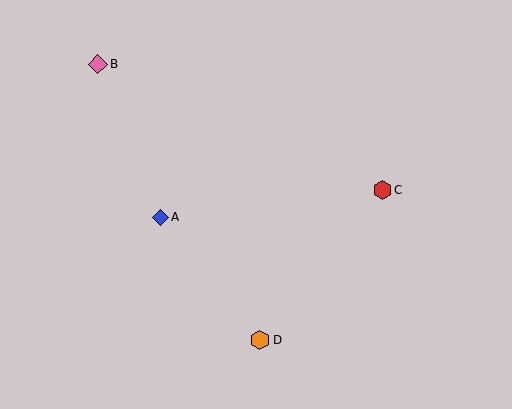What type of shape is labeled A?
Shape A is a blue diamond.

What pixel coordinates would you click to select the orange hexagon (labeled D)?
Click at (260, 340) to select the orange hexagon D.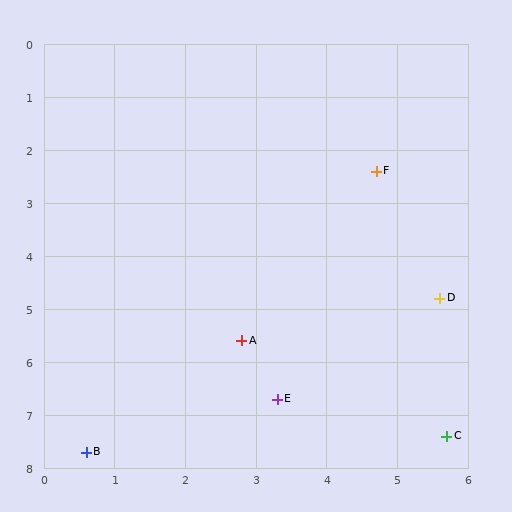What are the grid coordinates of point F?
Point F is at approximately (4.7, 2.4).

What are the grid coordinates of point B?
Point B is at approximately (0.6, 7.7).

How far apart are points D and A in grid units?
Points D and A are about 2.9 grid units apart.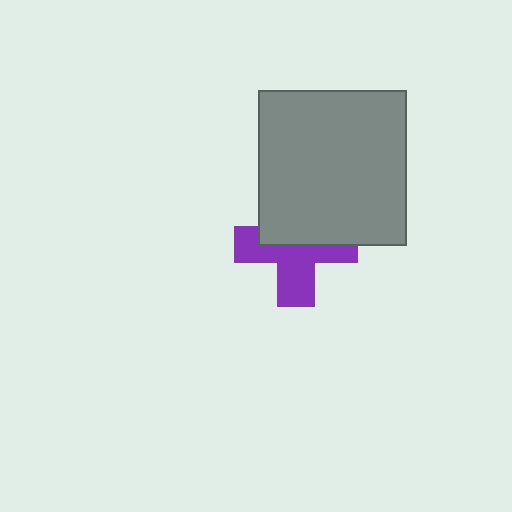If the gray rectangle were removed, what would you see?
You would see the complete purple cross.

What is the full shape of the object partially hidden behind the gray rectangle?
The partially hidden object is a purple cross.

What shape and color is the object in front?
The object in front is a gray rectangle.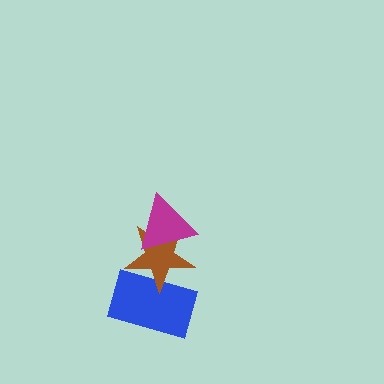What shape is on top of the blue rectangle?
The brown star is on top of the blue rectangle.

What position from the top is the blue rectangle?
The blue rectangle is 3rd from the top.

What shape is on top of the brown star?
The magenta triangle is on top of the brown star.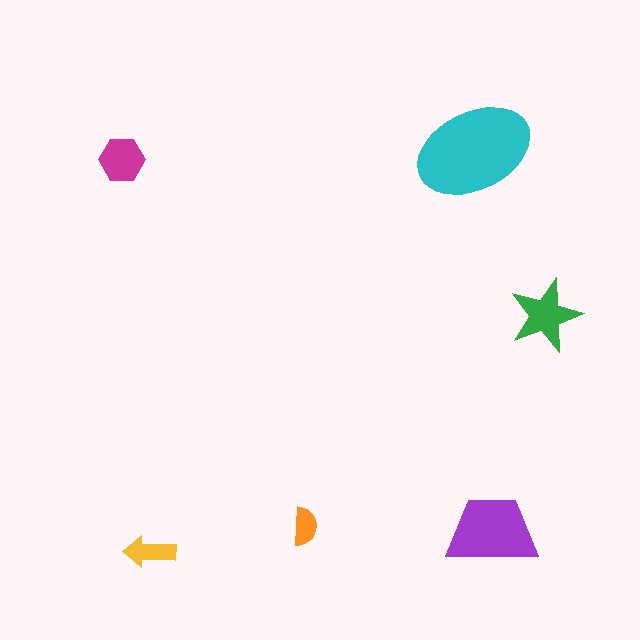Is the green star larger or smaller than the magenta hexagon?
Larger.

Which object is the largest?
The cyan ellipse.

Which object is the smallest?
The orange semicircle.